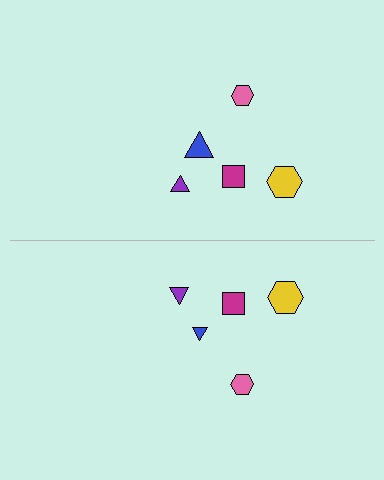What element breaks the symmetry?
The blue triangle on the bottom side has a different size than its mirror counterpart.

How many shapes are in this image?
There are 10 shapes in this image.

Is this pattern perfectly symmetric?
No, the pattern is not perfectly symmetric. The blue triangle on the bottom side has a different size than its mirror counterpart.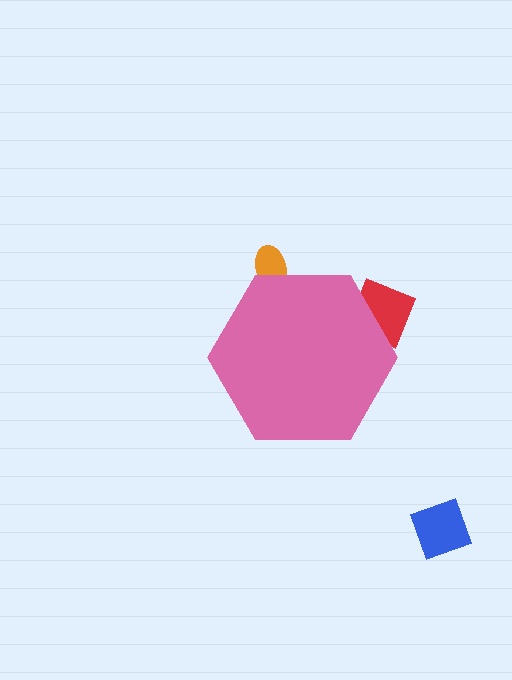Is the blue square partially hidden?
No, the blue square is fully visible.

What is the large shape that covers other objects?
A pink hexagon.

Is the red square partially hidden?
Yes, the red square is partially hidden behind the pink hexagon.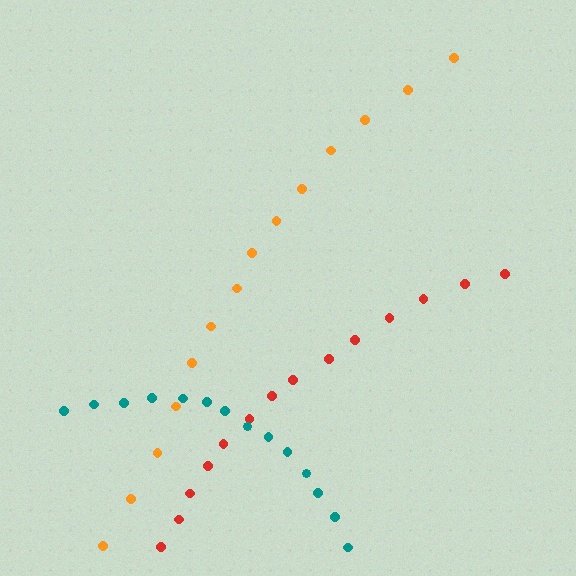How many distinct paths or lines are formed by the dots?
There are 3 distinct paths.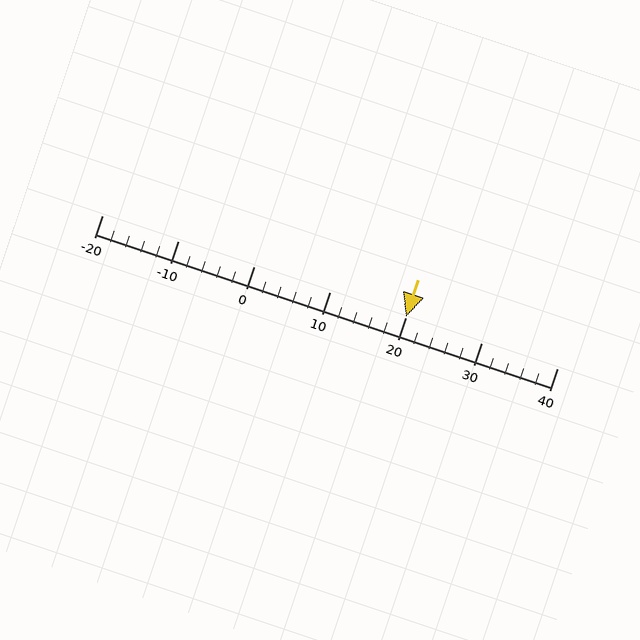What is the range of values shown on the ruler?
The ruler shows values from -20 to 40.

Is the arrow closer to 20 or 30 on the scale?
The arrow is closer to 20.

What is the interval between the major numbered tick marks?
The major tick marks are spaced 10 units apart.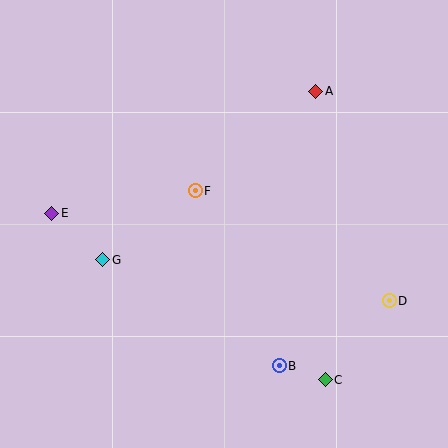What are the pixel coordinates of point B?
Point B is at (279, 366).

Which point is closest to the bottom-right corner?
Point C is closest to the bottom-right corner.